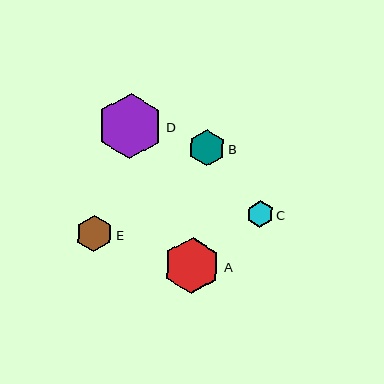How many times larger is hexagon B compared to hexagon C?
Hexagon B is approximately 1.4 times the size of hexagon C.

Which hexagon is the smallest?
Hexagon C is the smallest with a size of approximately 26 pixels.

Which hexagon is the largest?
Hexagon D is the largest with a size of approximately 66 pixels.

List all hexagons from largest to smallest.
From largest to smallest: D, A, B, E, C.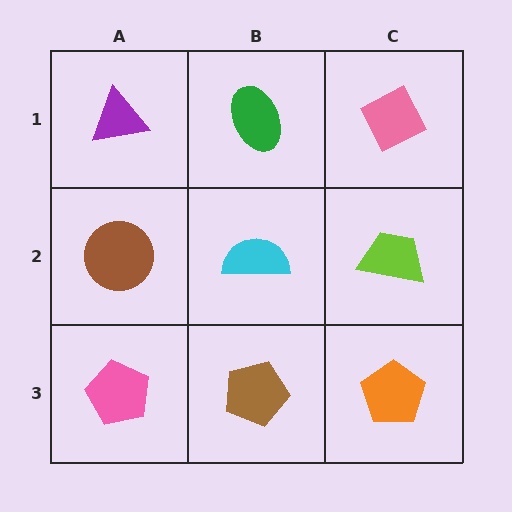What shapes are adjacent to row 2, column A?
A purple triangle (row 1, column A), a pink pentagon (row 3, column A), a cyan semicircle (row 2, column B).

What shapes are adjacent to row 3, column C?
A lime trapezoid (row 2, column C), a brown pentagon (row 3, column B).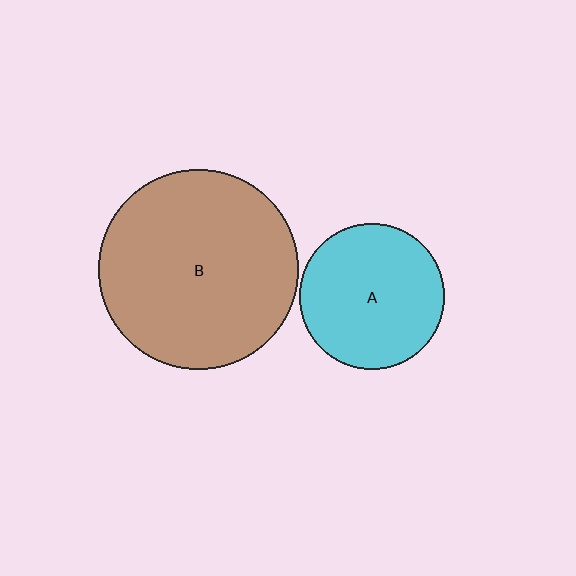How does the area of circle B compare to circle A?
Approximately 1.9 times.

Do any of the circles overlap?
No, none of the circles overlap.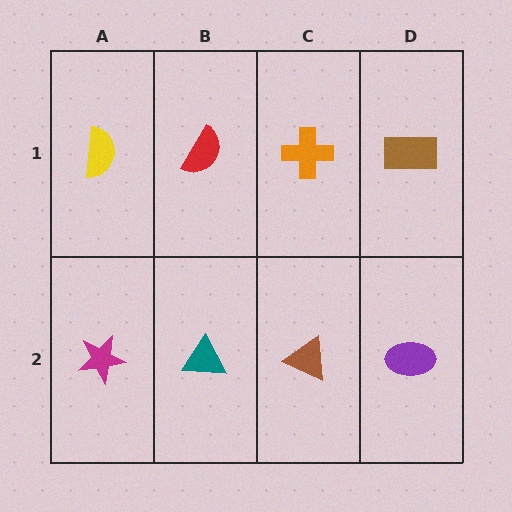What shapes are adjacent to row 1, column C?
A brown triangle (row 2, column C), a red semicircle (row 1, column B), a brown rectangle (row 1, column D).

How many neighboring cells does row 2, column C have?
3.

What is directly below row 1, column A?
A magenta star.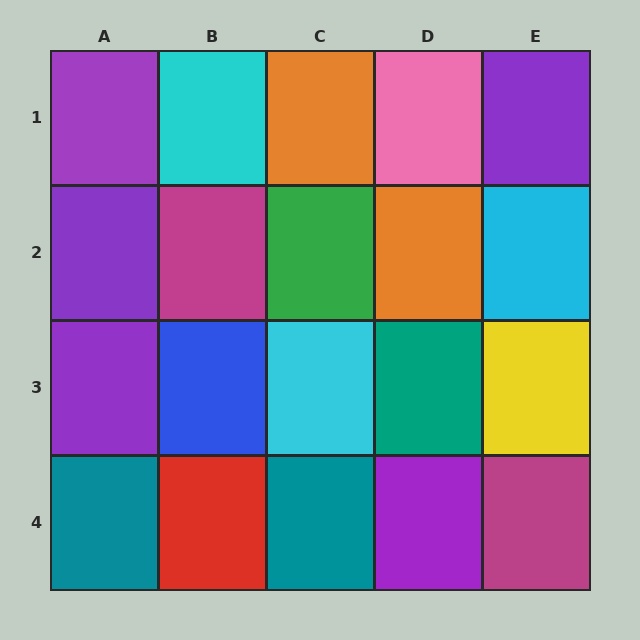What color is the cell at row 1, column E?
Purple.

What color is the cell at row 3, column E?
Yellow.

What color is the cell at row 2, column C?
Green.